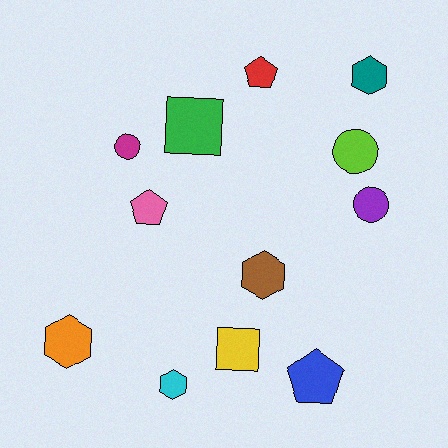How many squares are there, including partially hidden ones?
There are 2 squares.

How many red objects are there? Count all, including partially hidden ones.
There is 1 red object.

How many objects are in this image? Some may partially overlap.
There are 12 objects.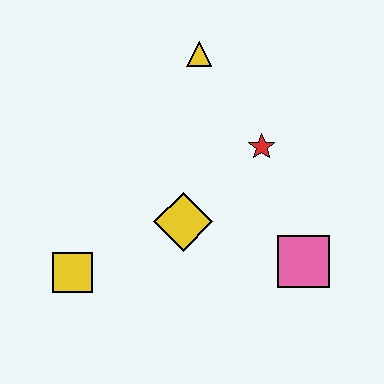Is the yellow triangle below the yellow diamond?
No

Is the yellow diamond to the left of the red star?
Yes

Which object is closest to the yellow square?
The yellow diamond is closest to the yellow square.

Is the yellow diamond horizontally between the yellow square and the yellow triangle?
Yes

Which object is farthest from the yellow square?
The yellow triangle is farthest from the yellow square.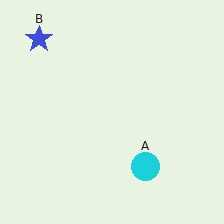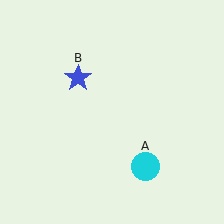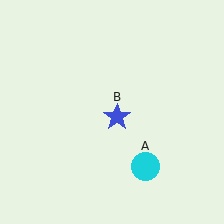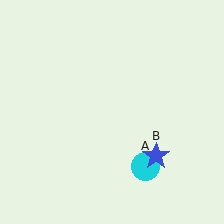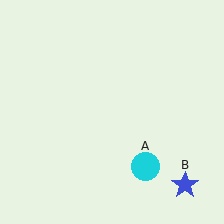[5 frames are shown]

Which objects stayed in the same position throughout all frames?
Cyan circle (object A) remained stationary.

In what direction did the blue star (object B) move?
The blue star (object B) moved down and to the right.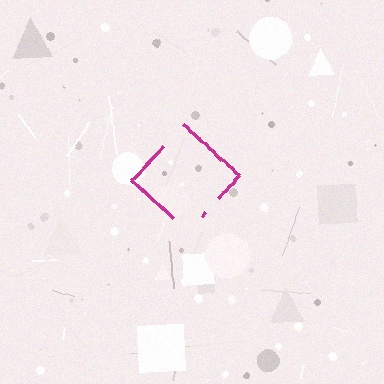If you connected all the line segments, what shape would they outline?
They would outline a diamond.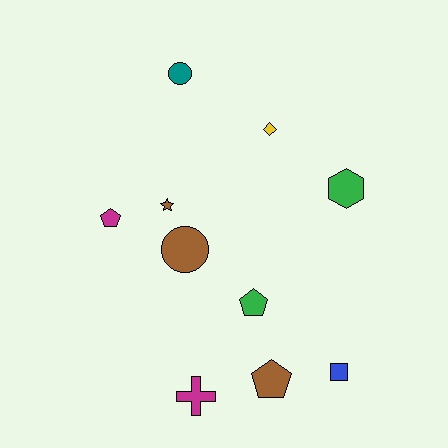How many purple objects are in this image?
There are no purple objects.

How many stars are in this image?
There is 1 star.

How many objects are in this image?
There are 10 objects.